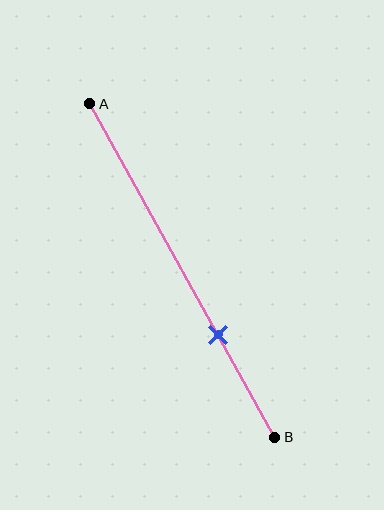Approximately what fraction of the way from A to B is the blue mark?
The blue mark is approximately 70% of the way from A to B.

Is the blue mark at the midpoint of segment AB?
No, the mark is at about 70% from A, not at the 50% midpoint.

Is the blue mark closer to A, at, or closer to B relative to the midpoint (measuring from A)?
The blue mark is closer to point B than the midpoint of segment AB.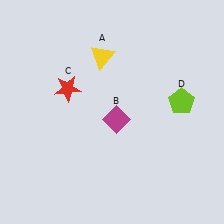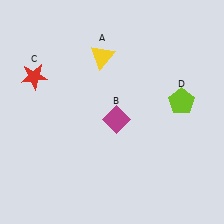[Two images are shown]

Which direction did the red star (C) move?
The red star (C) moved left.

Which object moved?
The red star (C) moved left.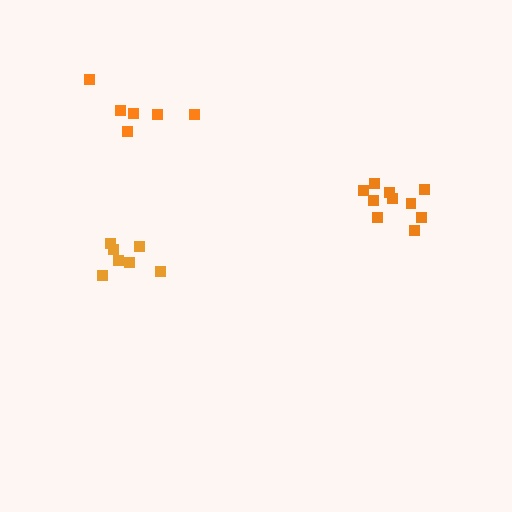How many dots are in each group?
Group 1: 7 dots, Group 2: 10 dots, Group 3: 6 dots (23 total).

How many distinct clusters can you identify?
There are 3 distinct clusters.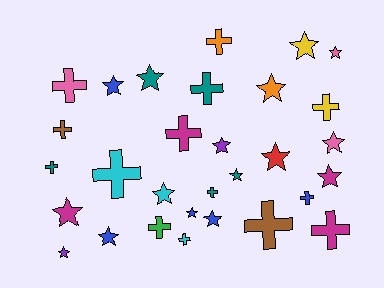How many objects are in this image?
There are 30 objects.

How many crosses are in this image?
There are 14 crosses.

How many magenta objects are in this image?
There are 4 magenta objects.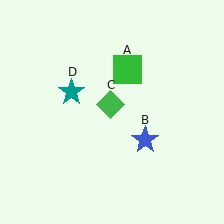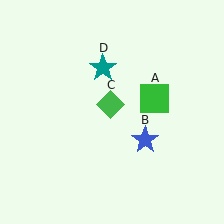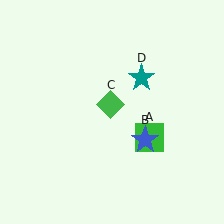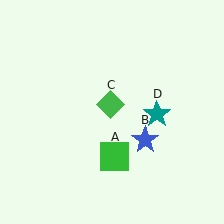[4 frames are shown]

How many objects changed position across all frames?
2 objects changed position: green square (object A), teal star (object D).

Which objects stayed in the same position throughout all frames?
Blue star (object B) and green diamond (object C) remained stationary.